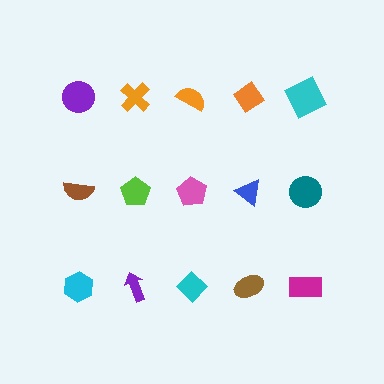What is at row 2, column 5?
A teal circle.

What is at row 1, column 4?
An orange diamond.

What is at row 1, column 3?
An orange semicircle.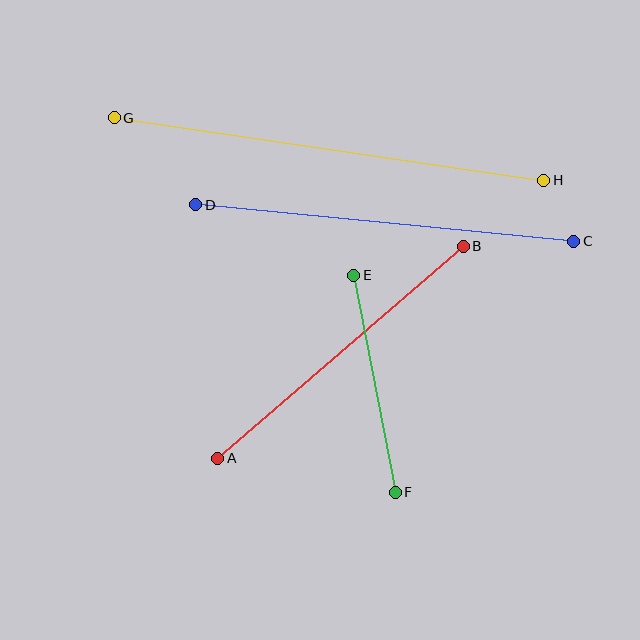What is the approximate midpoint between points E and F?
The midpoint is at approximately (375, 384) pixels.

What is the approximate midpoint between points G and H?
The midpoint is at approximately (329, 149) pixels.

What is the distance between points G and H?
The distance is approximately 434 pixels.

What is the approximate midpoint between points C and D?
The midpoint is at approximately (385, 223) pixels.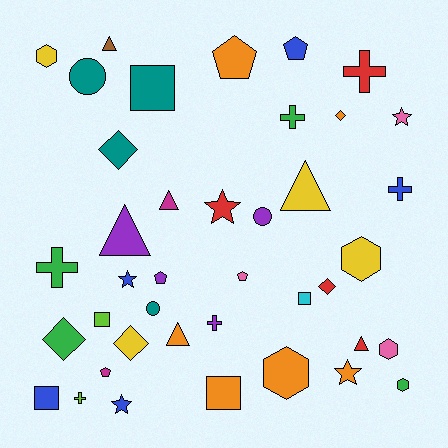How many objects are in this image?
There are 40 objects.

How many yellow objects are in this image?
There are 4 yellow objects.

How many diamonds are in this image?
There are 5 diamonds.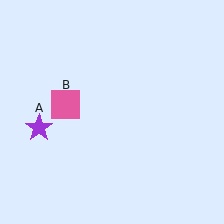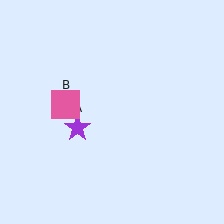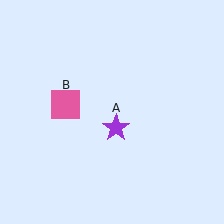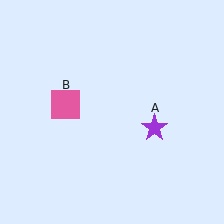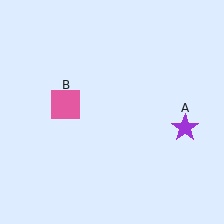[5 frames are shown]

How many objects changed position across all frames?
1 object changed position: purple star (object A).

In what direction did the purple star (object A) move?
The purple star (object A) moved right.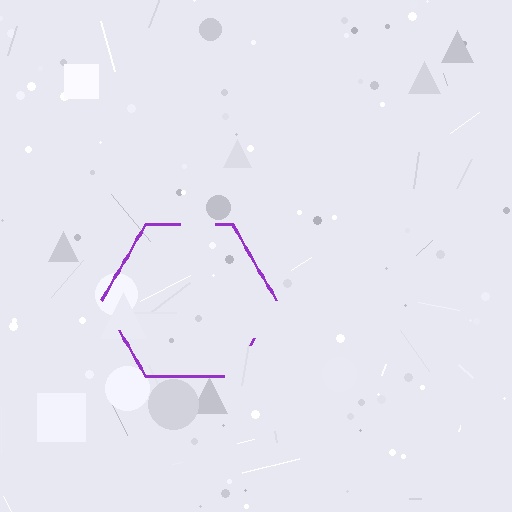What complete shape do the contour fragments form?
The contour fragments form a hexagon.